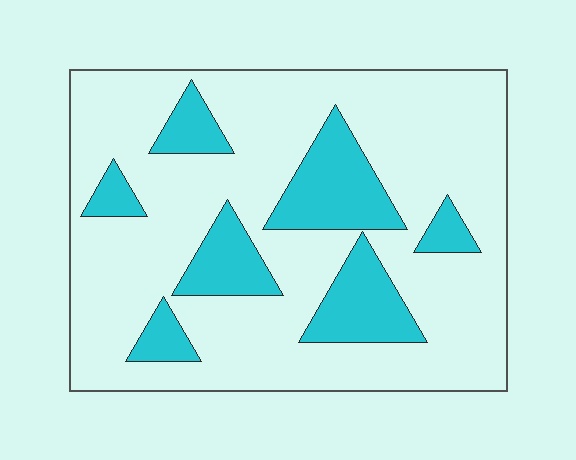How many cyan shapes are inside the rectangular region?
7.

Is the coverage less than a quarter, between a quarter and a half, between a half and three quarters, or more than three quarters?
Less than a quarter.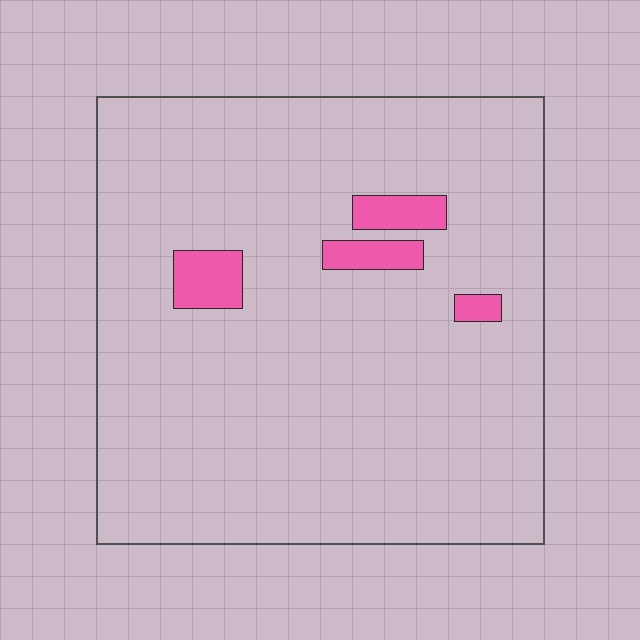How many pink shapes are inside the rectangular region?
4.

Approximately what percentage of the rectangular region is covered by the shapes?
Approximately 5%.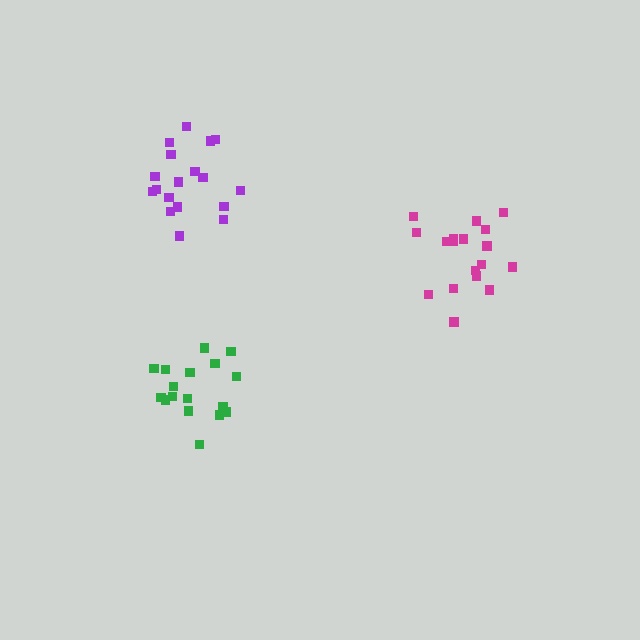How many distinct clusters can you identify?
There are 3 distinct clusters.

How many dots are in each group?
Group 1: 18 dots, Group 2: 17 dots, Group 3: 18 dots (53 total).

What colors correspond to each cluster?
The clusters are colored: purple, green, magenta.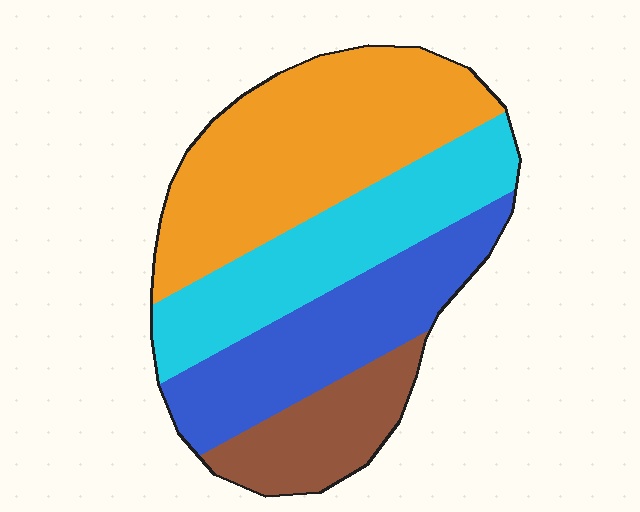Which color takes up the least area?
Brown, at roughly 15%.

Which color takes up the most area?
Orange, at roughly 35%.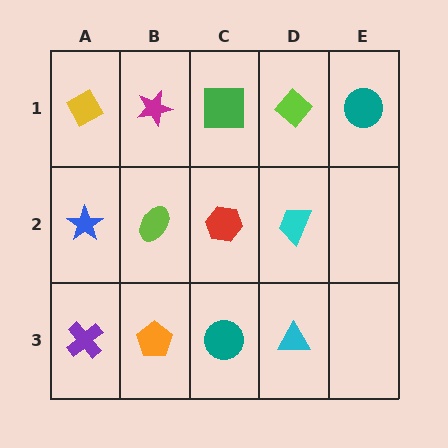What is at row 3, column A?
A purple cross.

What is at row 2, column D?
A cyan trapezoid.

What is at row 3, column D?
A cyan triangle.